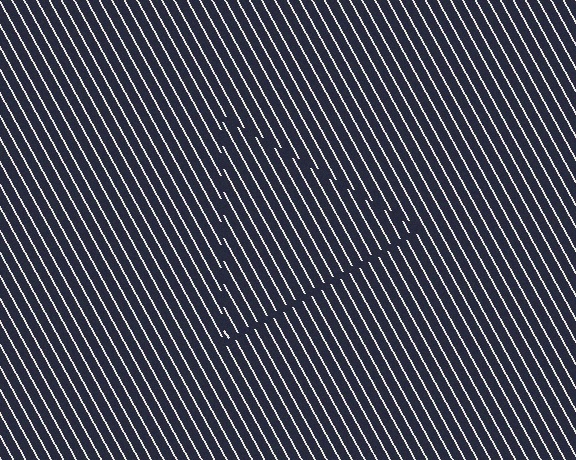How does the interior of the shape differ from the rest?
The interior of the shape contains the same grating, shifted by half a period — the contour is defined by the phase discontinuity where line-ends from the inner and outer gratings abut.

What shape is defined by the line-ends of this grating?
An illusory triangle. The interior of the shape contains the same grating, shifted by half a period — the contour is defined by the phase discontinuity where line-ends from the inner and outer gratings abut.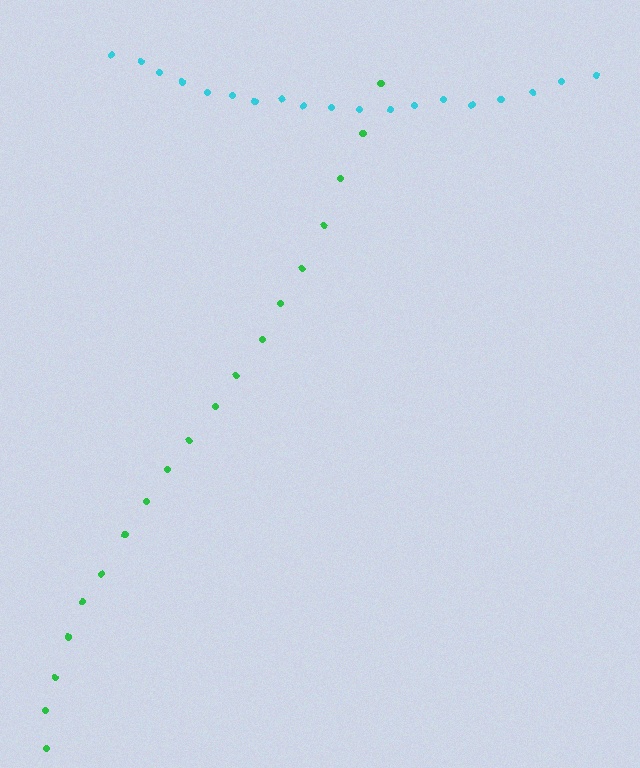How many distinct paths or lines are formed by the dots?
There are 2 distinct paths.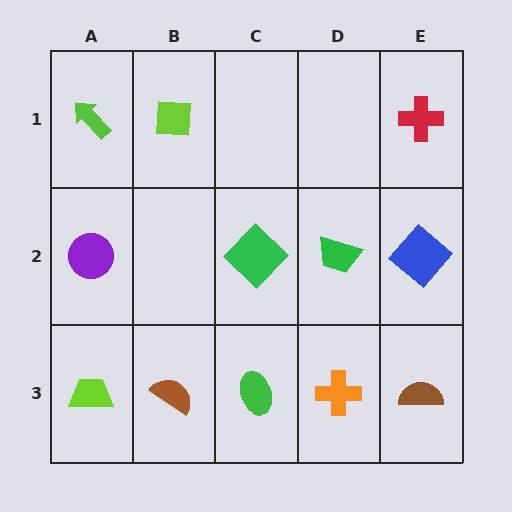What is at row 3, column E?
A brown semicircle.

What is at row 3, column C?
A green ellipse.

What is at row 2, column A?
A purple circle.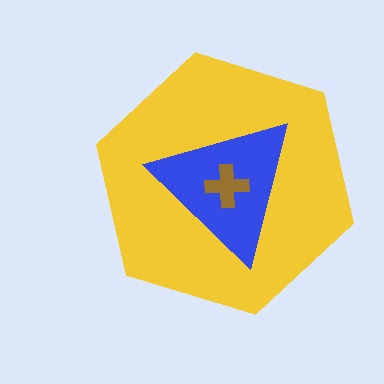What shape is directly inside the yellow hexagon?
The blue triangle.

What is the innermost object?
The brown cross.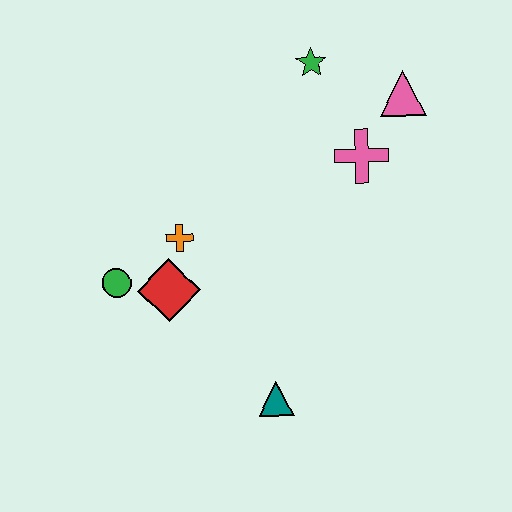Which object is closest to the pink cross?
The pink triangle is closest to the pink cross.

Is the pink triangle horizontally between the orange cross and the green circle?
No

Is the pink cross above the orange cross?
Yes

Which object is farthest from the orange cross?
The pink triangle is farthest from the orange cross.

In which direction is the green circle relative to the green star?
The green circle is below the green star.